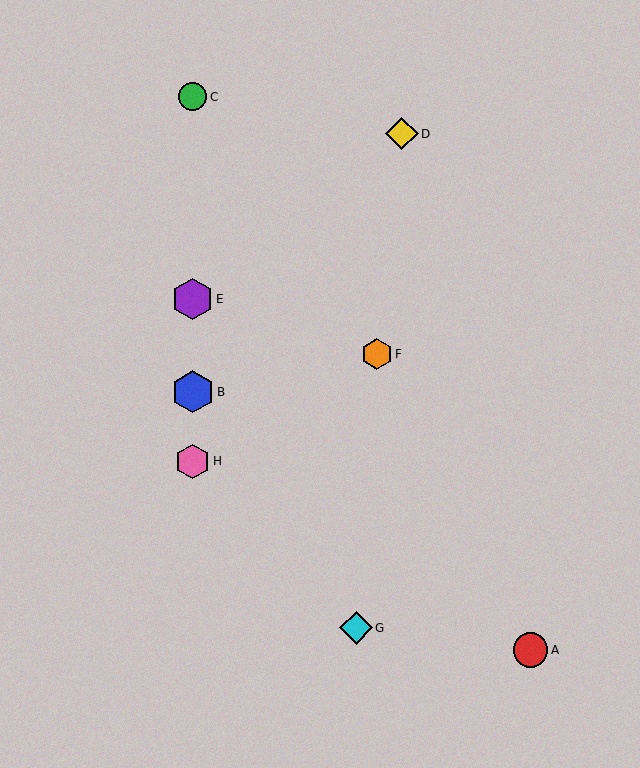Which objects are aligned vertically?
Objects B, C, E, H are aligned vertically.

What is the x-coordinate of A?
Object A is at x≈531.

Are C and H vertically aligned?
Yes, both are at x≈193.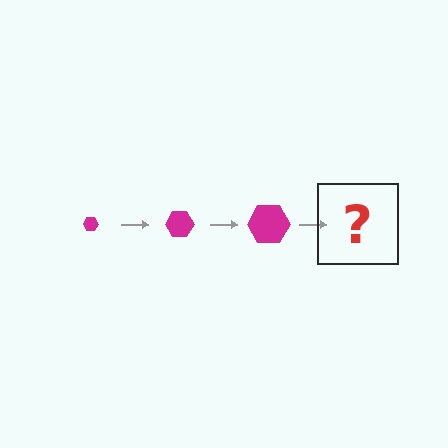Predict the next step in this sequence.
The next step is a magenta hexagon, larger than the previous one.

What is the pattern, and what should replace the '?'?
The pattern is that the hexagon gets progressively larger each step. The '?' should be a magenta hexagon, larger than the previous one.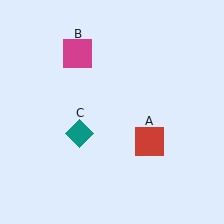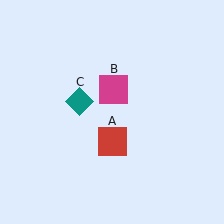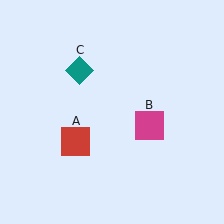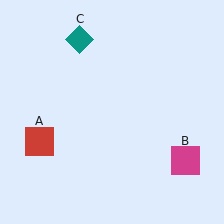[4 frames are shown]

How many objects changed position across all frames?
3 objects changed position: red square (object A), magenta square (object B), teal diamond (object C).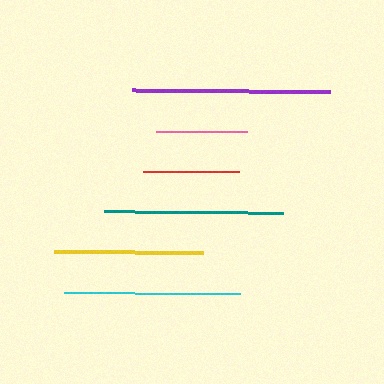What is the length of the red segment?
The red segment is approximately 96 pixels long.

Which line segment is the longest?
The purple line is the longest at approximately 198 pixels.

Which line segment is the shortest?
The pink line is the shortest at approximately 90 pixels.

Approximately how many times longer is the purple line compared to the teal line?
The purple line is approximately 1.1 times the length of the teal line.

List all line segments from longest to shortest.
From longest to shortest: purple, teal, cyan, yellow, red, pink.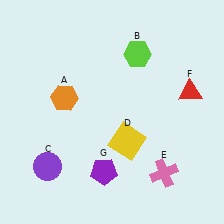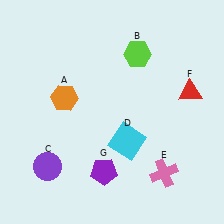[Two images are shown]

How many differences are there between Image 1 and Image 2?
There is 1 difference between the two images.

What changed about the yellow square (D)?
In Image 1, D is yellow. In Image 2, it changed to cyan.